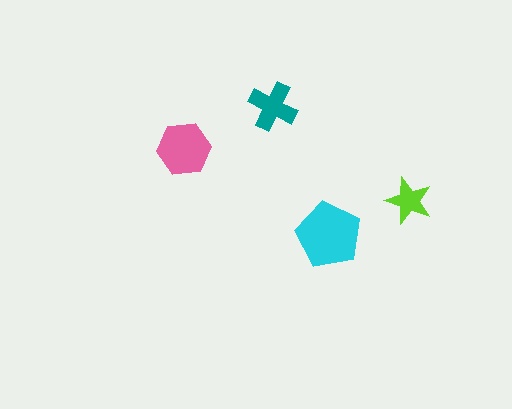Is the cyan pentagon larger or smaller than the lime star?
Larger.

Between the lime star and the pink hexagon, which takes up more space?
The pink hexagon.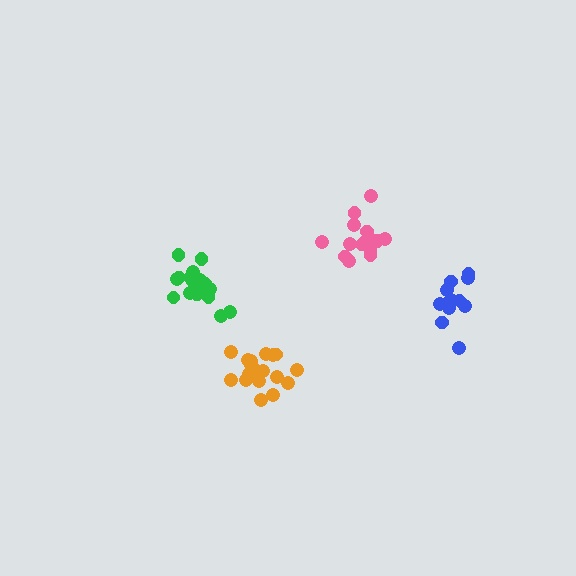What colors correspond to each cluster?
The clusters are colored: orange, green, pink, blue.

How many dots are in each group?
Group 1: 18 dots, Group 2: 17 dots, Group 3: 15 dots, Group 4: 13 dots (63 total).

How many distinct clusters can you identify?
There are 4 distinct clusters.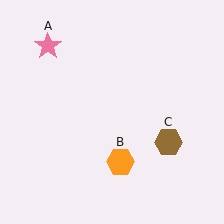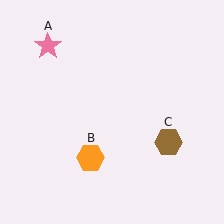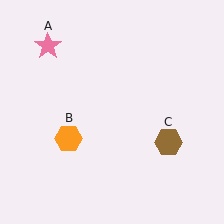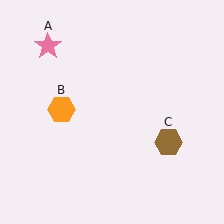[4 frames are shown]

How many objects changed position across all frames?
1 object changed position: orange hexagon (object B).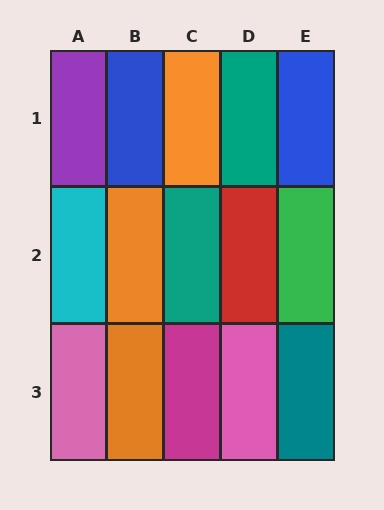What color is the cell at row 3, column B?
Orange.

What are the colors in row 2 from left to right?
Cyan, orange, teal, red, green.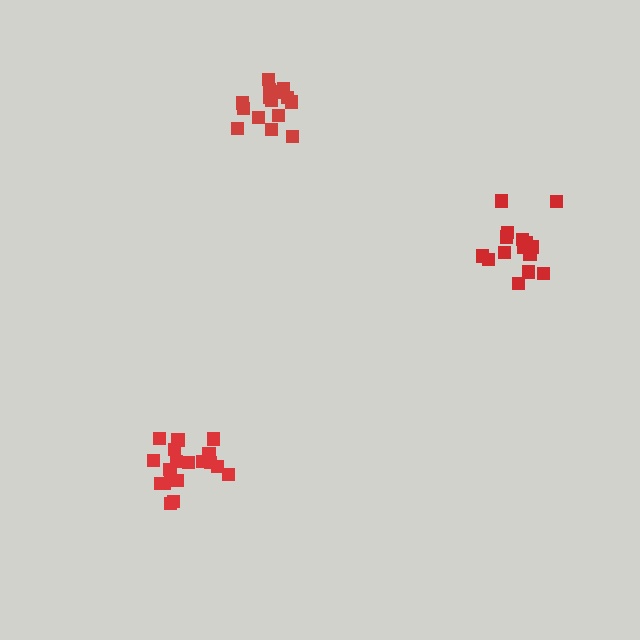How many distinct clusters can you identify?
There are 3 distinct clusters.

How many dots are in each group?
Group 1: 19 dots, Group 2: 15 dots, Group 3: 16 dots (50 total).